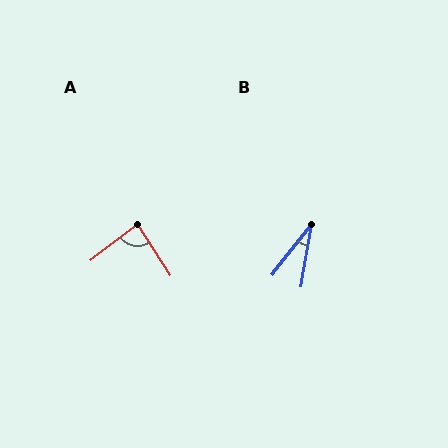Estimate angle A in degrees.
Approximately 85 degrees.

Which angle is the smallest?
B, at approximately 29 degrees.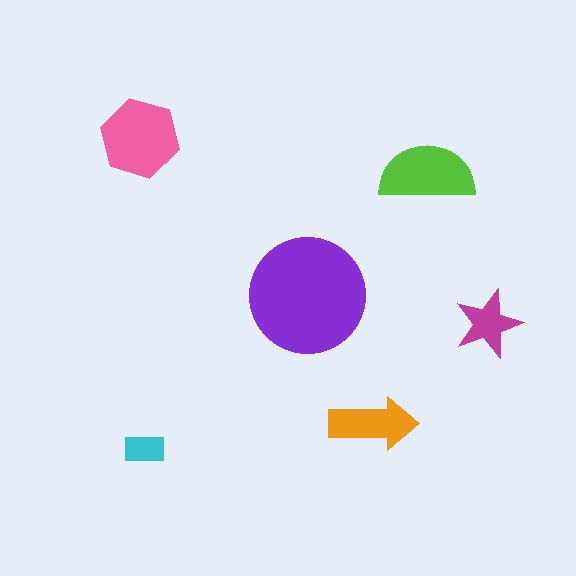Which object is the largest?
The purple circle.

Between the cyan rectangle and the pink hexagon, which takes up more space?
The pink hexagon.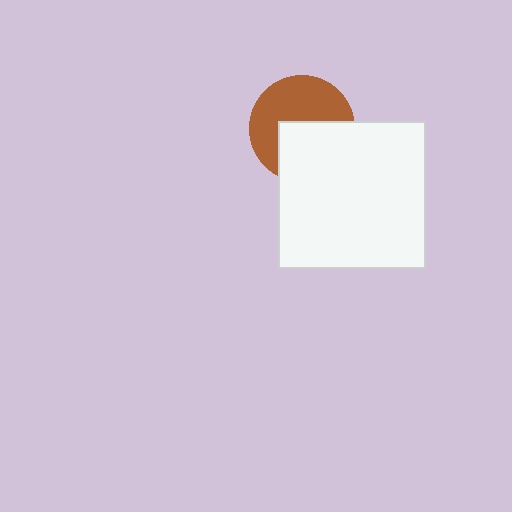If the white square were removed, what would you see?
You would see the complete brown circle.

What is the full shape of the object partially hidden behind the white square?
The partially hidden object is a brown circle.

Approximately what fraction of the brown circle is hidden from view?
Roughly 45% of the brown circle is hidden behind the white square.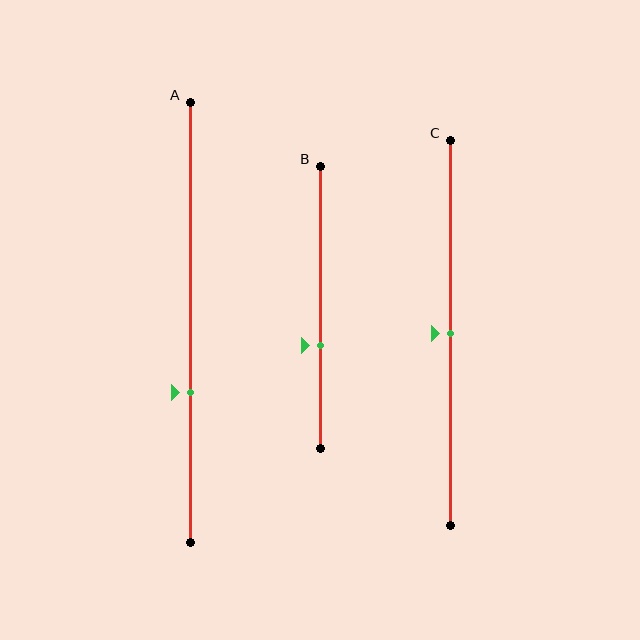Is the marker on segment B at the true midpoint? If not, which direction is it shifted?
No, the marker on segment B is shifted downward by about 13% of the segment length.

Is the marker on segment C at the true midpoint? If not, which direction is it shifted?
Yes, the marker on segment C is at the true midpoint.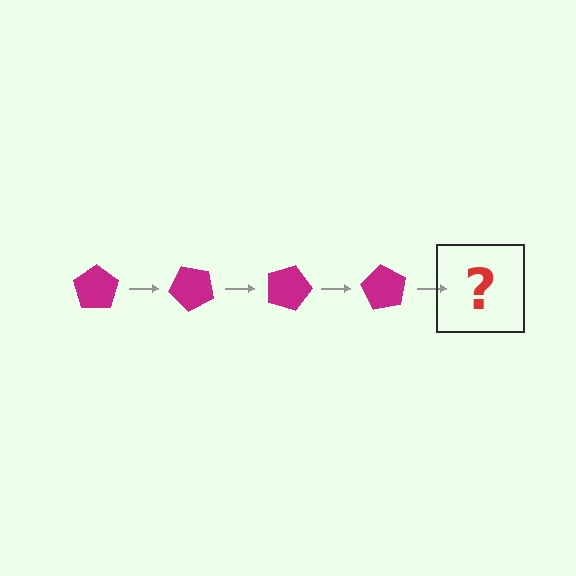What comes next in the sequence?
The next element should be a magenta pentagon rotated 180 degrees.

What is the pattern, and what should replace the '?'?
The pattern is that the pentagon rotates 45 degrees each step. The '?' should be a magenta pentagon rotated 180 degrees.